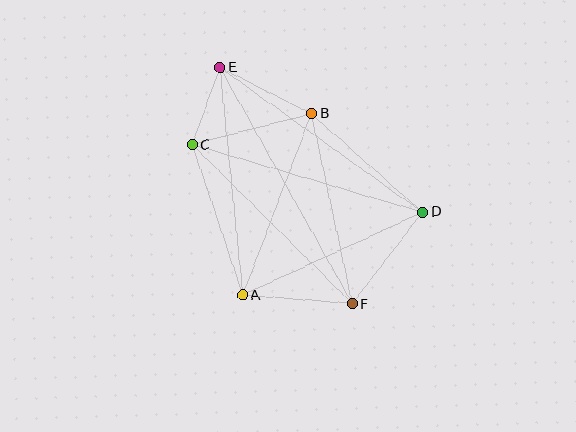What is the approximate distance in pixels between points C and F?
The distance between C and F is approximately 226 pixels.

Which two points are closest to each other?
Points C and E are closest to each other.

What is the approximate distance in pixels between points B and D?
The distance between B and D is approximately 149 pixels.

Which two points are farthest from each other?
Points E and F are farthest from each other.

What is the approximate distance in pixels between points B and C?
The distance between B and C is approximately 123 pixels.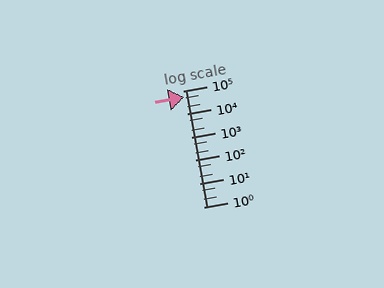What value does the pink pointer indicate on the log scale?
The pointer indicates approximately 54000.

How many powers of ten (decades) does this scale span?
The scale spans 5 decades, from 1 to 100000.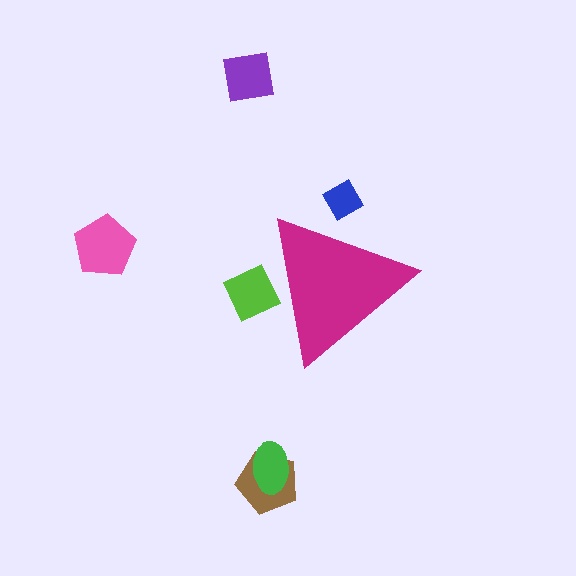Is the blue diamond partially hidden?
Yes, the blue diamond is partially hidden behind the magenta triangle.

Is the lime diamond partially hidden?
Yes, the lime diamond is partially hidden behind the magenta triangle.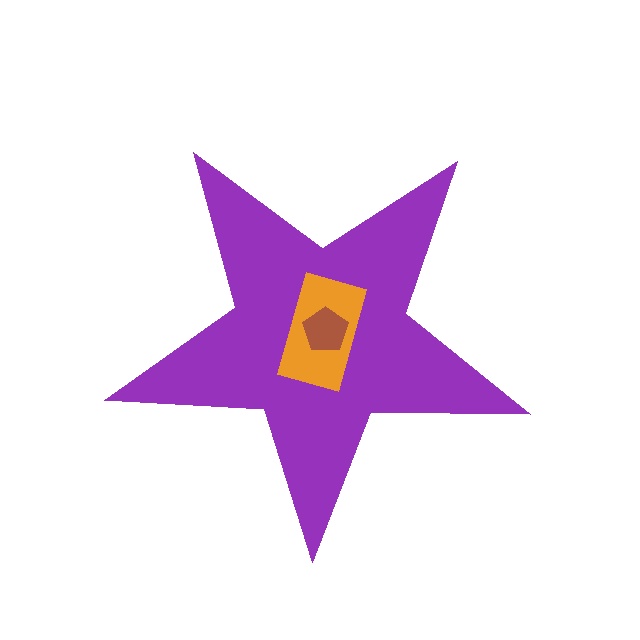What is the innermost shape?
The brown pentagon.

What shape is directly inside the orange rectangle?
The brown pentagon.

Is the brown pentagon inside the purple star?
Yes.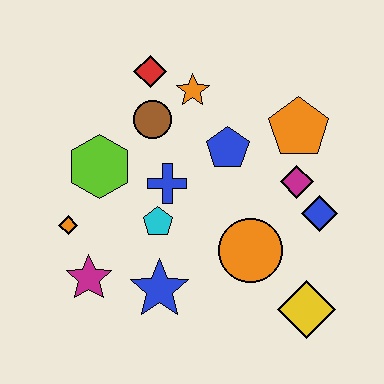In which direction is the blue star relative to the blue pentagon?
The blue star is below the blue pentagon.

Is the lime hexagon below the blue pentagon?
Yes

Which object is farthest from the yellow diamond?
The red diamond is farthest from the yellow diamond.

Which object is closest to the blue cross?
The cyan pentagon is closest to the blue cross.